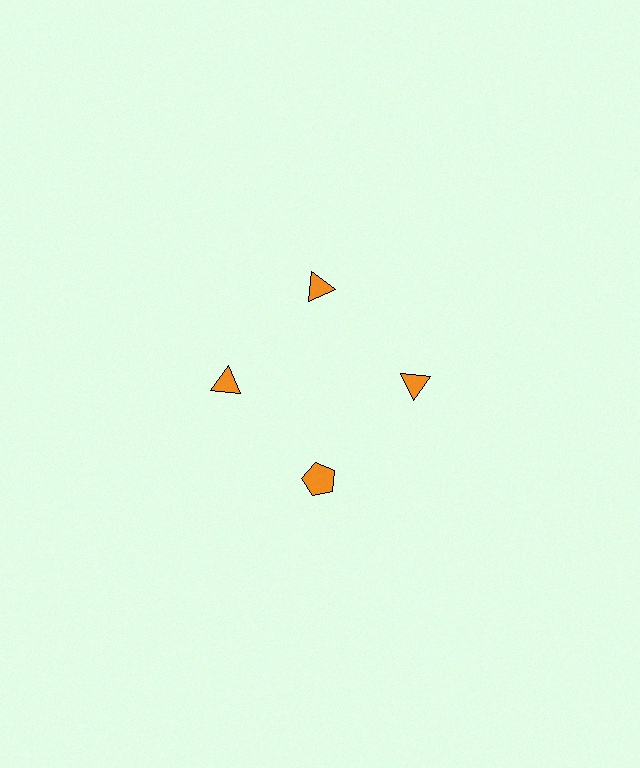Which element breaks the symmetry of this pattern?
The orange pentagon at roughly the 6 o'clock position breaks the symmetry. All other shapes are orange triangles.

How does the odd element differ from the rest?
It has a different shape: pentagon instead of triangle.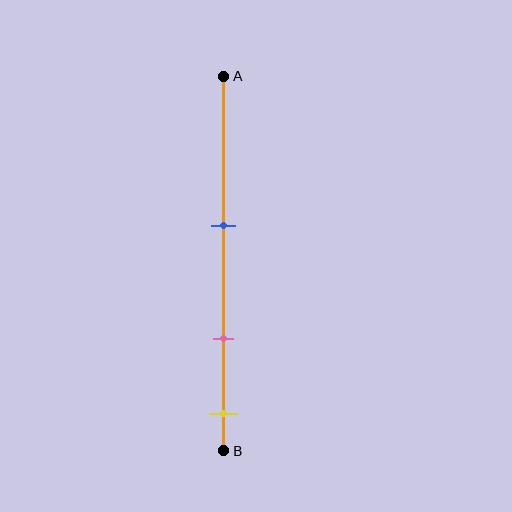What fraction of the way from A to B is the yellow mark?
The yellow mark is approximately 90% (0.9) of the way from A to B.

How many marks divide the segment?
There are 3 marks dividing the segment.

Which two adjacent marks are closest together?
The pink and yellow marks are the closest adjacent pair.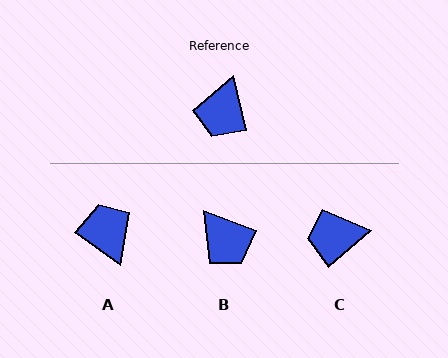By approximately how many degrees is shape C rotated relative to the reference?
Approximately 63 degrees clockwise.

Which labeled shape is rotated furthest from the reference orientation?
A, about 140 degrees away.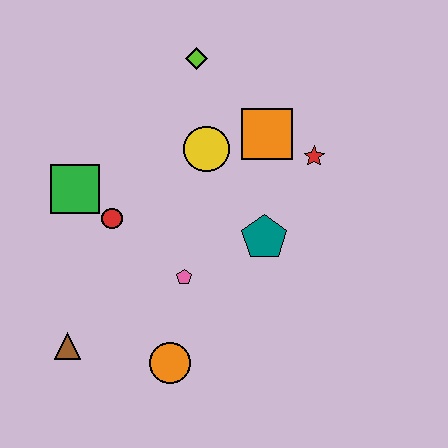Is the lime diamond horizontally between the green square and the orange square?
Yes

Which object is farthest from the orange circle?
The lime diamond is farthest from the orange circle.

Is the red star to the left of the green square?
No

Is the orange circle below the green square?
Yes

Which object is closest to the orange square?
The red star is closest to the orange square.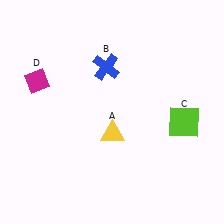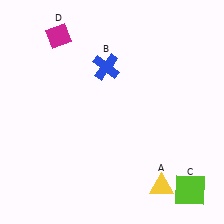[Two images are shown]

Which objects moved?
The objects that moved are: the yellow triangle (A), the lime square (C), the magenta diamond (D).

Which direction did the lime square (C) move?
The lime square (C) moved down.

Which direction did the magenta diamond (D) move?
The magenta diamond (D) moved up.